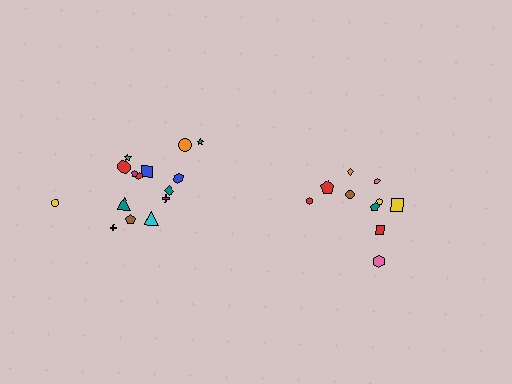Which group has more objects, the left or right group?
The left group.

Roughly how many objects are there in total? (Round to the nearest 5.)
Roughly 25 objects in total.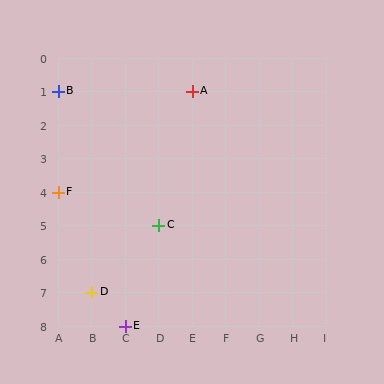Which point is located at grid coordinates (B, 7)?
Point D is at (B, 7).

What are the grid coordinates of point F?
Point F is at grid coordinates (A, 4).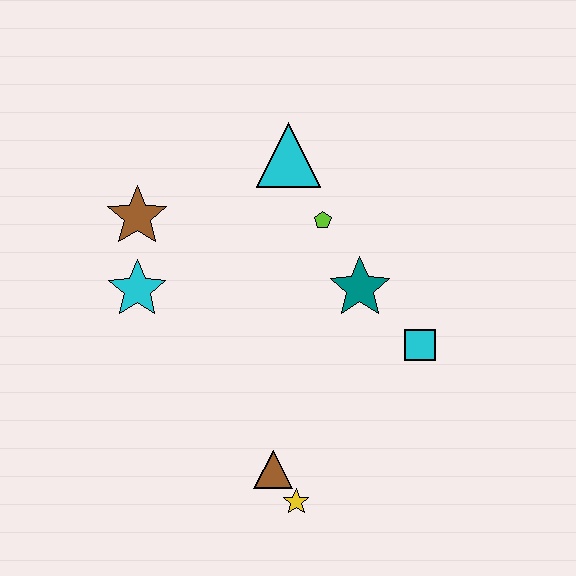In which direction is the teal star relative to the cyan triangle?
The teal star is below the cyan triangle.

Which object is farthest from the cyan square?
The brown star is farthest from the cyan square.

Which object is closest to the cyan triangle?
The lime pentagon is closest to the cyan triangle.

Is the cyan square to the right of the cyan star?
Yes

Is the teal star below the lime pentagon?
Yes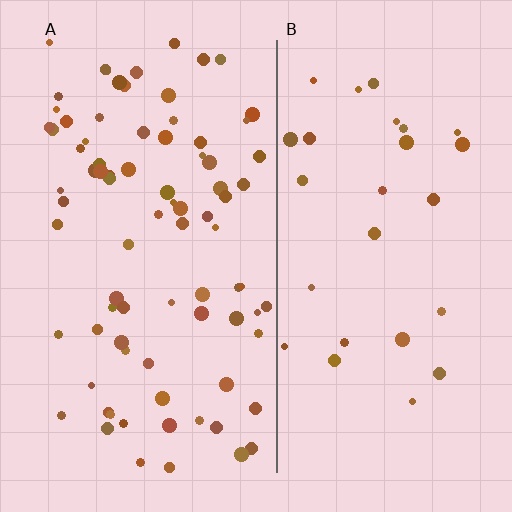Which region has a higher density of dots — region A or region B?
A (the left).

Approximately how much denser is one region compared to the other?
Approximately 3.0× — region A over region B.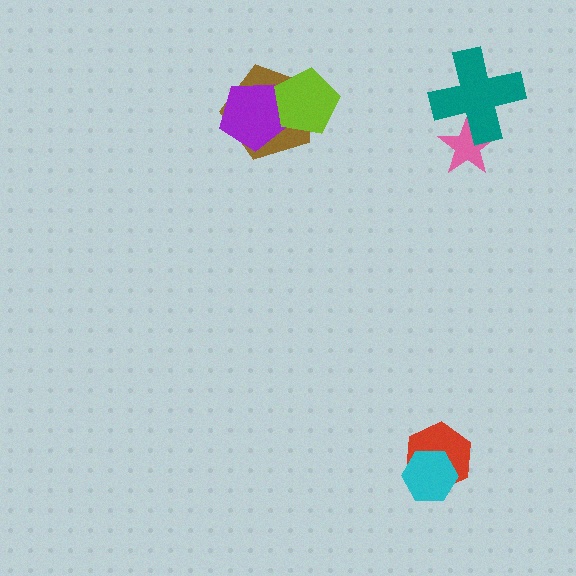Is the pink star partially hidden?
Yes, it is partially covered by another shape.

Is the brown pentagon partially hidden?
Yes, it is partially covered by another shape.